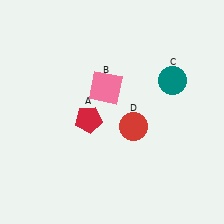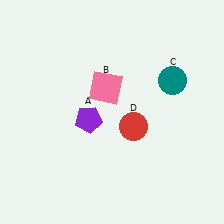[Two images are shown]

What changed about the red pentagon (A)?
In Image 1, A is red. In Image 2, it changed to purple.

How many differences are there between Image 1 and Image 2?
There is 1 difference between the two images.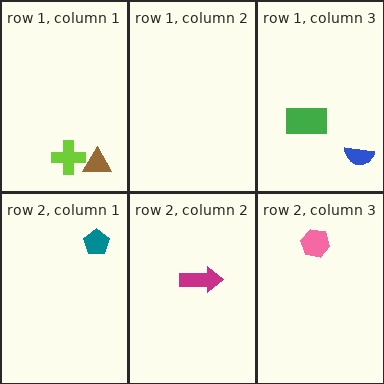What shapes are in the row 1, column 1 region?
The brown triangle, the lime cross.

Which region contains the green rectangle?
The row 1, column 3 region.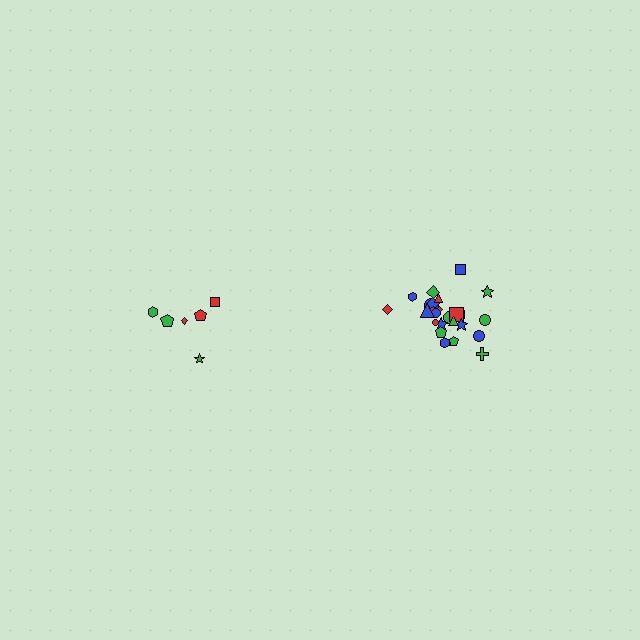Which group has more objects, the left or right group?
The right group.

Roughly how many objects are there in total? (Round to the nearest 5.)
Roughly 30 objects in total.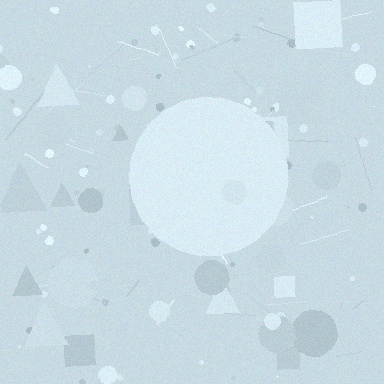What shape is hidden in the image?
A circle is hidden in the image.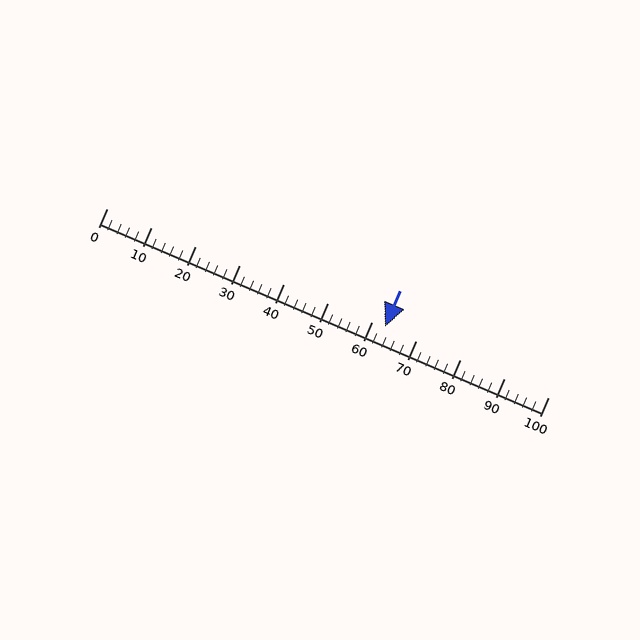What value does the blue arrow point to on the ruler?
The blue arrow points to approximately 63.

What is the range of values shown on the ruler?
The ruler shows values from 0 to 100.